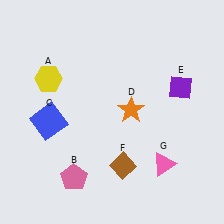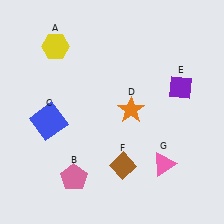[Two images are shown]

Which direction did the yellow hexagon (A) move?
The yellow hexagon (A) moved up.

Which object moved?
The yellow hexagon (A) moved up.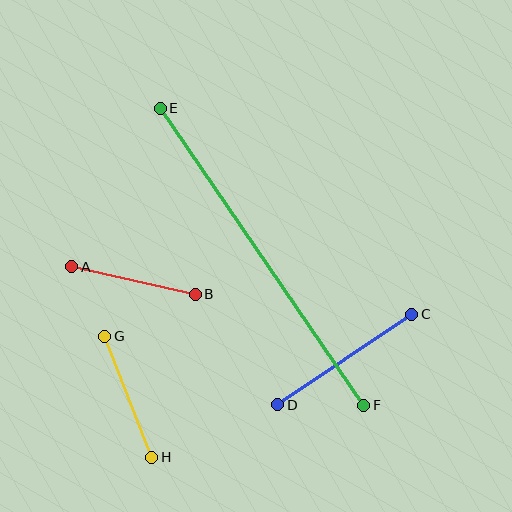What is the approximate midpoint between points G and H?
The midpoint is at approximately (128, 397) pixels.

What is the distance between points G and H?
The distance is approximately 130 pixels.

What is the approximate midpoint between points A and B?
The midpoint is at approximately (134, 281) pixels.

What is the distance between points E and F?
The distance is approximately 360 pixels.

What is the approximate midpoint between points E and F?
The midpoint is at approximately (262, 257) pixels.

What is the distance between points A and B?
The distance is approximately 127 pixels.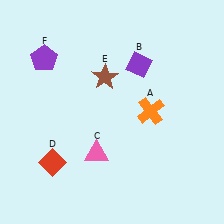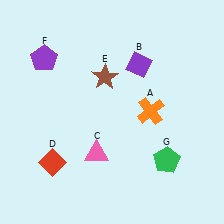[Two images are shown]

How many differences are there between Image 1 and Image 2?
There is 1 difference between the two images.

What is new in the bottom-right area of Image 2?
A green pentagon (G) was added in the bottom-right area of Image 2.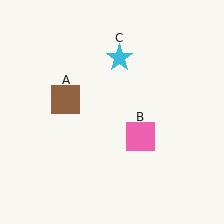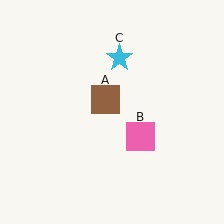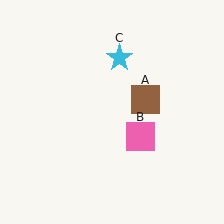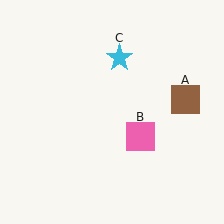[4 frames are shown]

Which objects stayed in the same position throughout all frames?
Pink square (object B) and cyan star (object C) remained stationary.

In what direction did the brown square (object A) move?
The brown square (object A) moved right.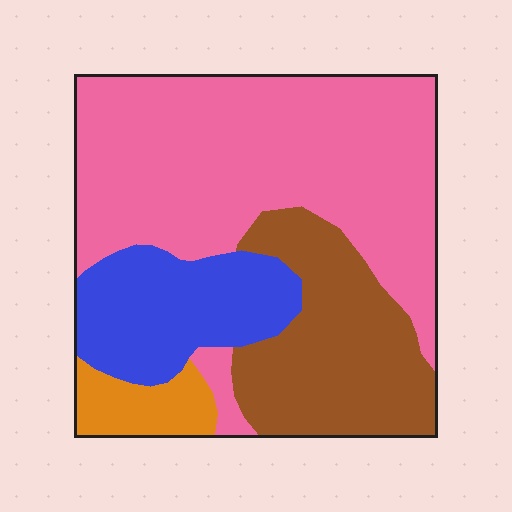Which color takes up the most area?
Pink, at roughly 50%.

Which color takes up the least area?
Orange, at roughly 5%.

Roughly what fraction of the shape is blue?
Blue covers about 15% of the shape.